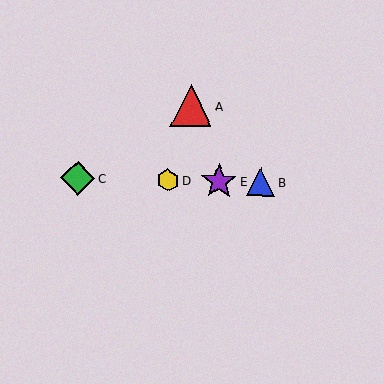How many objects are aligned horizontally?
4 objects (B, C, D, E) are aligned horizontally.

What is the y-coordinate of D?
Object D is at y≈180.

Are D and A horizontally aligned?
No, D is at y≈180 and A is at y≈106.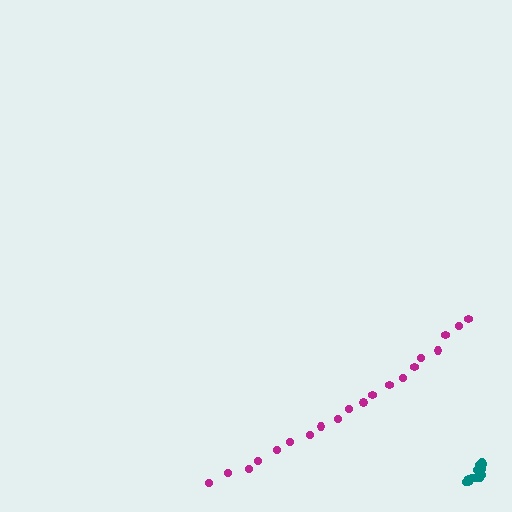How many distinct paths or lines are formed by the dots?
There are 2 distinct paths.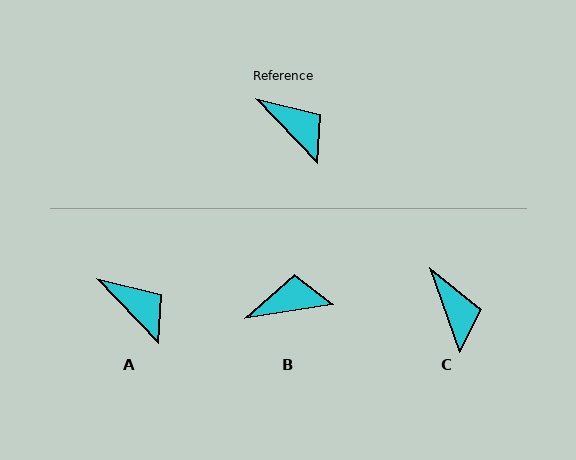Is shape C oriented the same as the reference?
No, it is off by about 25 degrees.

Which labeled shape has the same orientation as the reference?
A.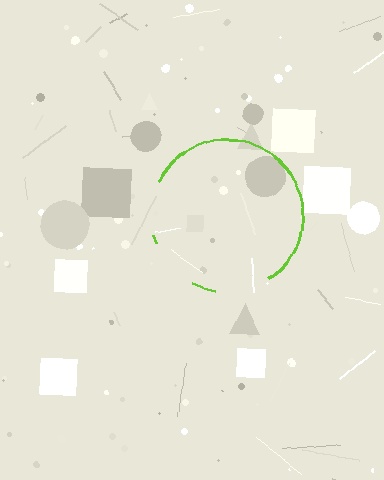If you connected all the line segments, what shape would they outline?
They would outline a circle.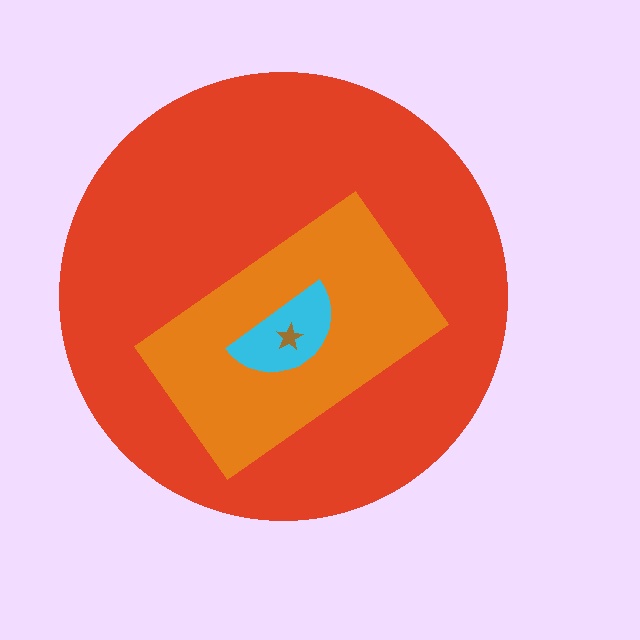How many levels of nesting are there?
4.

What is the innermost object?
The brown star.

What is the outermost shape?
The red circle.